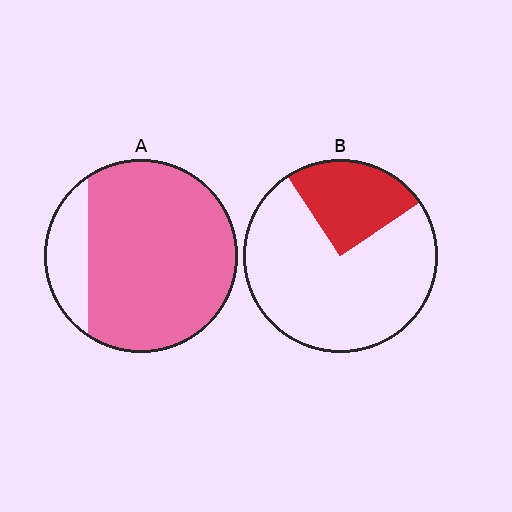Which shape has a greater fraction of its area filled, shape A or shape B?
Shape A.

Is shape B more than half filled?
No.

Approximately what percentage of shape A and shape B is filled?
A is approximately 85% and B is approximately 25%.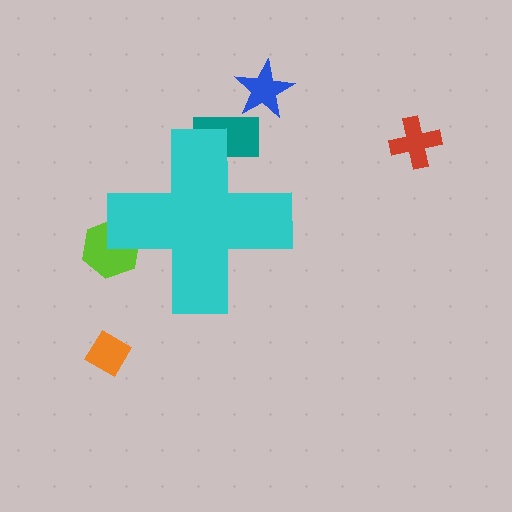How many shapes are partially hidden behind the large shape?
2 shapes are partially hidden.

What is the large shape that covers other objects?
A cyan cross.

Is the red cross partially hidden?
No, the red cross is fully visible.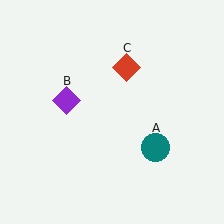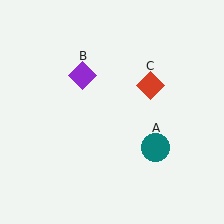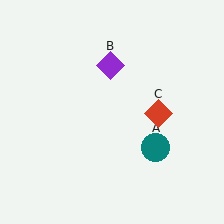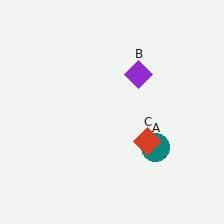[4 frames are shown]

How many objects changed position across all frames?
2 objects changed position: purple diamond (object B), red diamond (object C).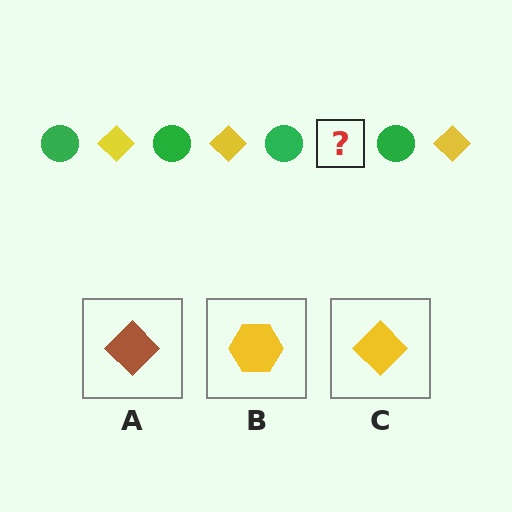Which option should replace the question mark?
Option C.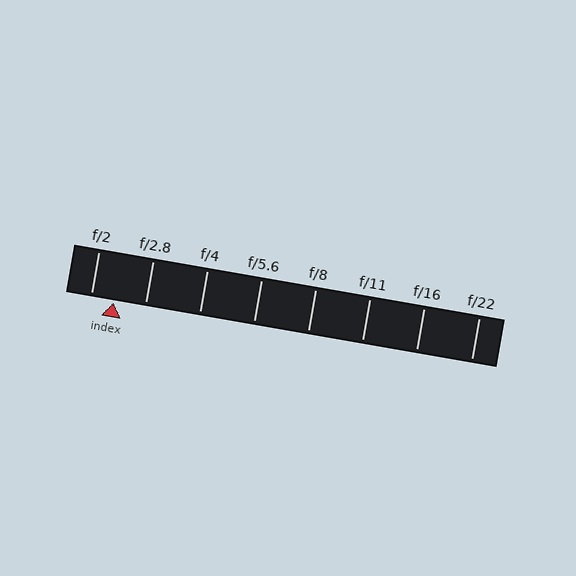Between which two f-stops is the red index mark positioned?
The index mark is between f/2 and f/2.8.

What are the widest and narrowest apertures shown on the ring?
The widest aperture shown is f/2 and the narrowest is f/22.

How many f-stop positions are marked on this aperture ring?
There are 8 f-stop positions marked.